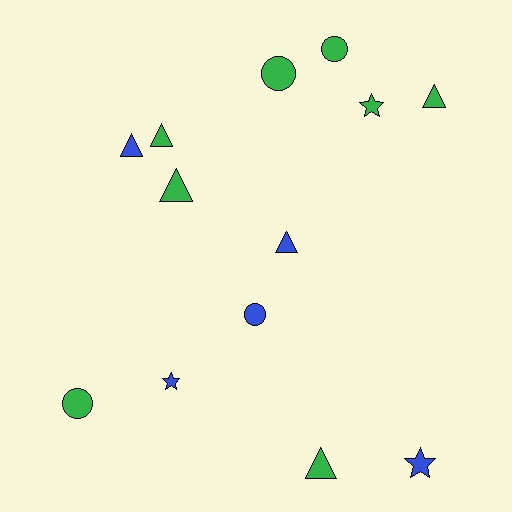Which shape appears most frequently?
Triangle, with 6 objects.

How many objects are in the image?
There are 13 objects.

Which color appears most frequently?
Green, with 8 objects.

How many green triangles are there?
There are 4 green triangles.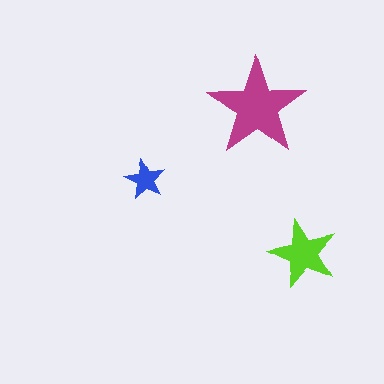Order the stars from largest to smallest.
the magenta one, the lime one, the blue one.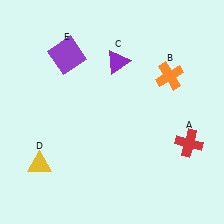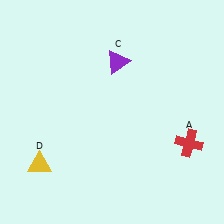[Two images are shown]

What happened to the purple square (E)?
The purple square (E) was removed in Image 2. It was in the top-left area of Image 1.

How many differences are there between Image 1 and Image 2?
There are 2 differences between the two images.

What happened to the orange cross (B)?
The orange cross (B) was removed in Image 2. It was in the top-right area of Image 1.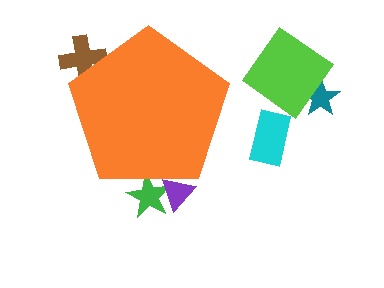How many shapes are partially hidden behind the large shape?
3 shapes are partially hidden.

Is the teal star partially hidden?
No, the teal star is fully visible.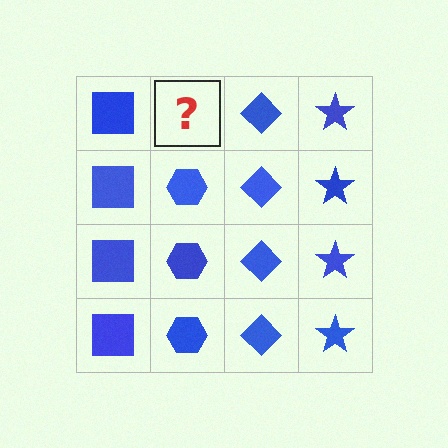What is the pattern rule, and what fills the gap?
The rule is that each column has a consistent shape. The gap should be filled with a blue hexagon.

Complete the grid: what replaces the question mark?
The question mark should be replaced with a blue hexagon.